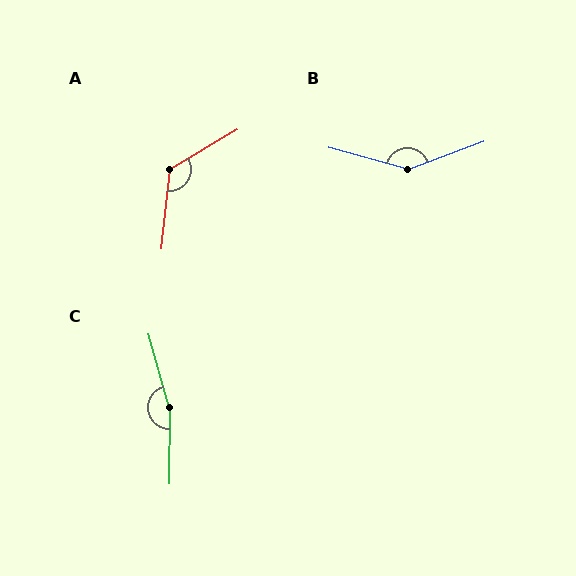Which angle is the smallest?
A, at approximately 126 degrees.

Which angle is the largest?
C, at approximately 164 degrees.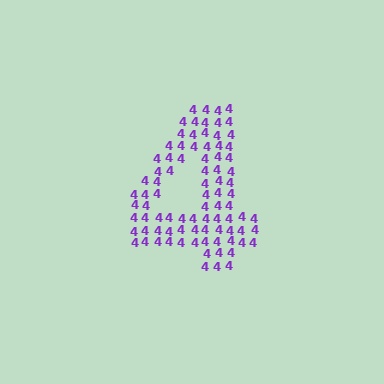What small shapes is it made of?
It is made of small digit 4's.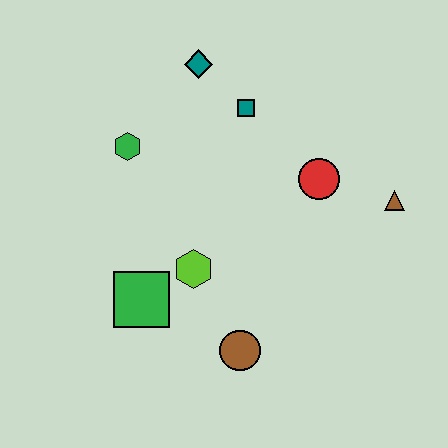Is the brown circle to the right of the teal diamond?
Yes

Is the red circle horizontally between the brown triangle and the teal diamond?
Yes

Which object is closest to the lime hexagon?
The green square is closest to the lime hexagon.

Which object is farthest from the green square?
The brown triangle is farthest from the green square.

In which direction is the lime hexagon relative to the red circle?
The lime hexagon is to the left of the red circle.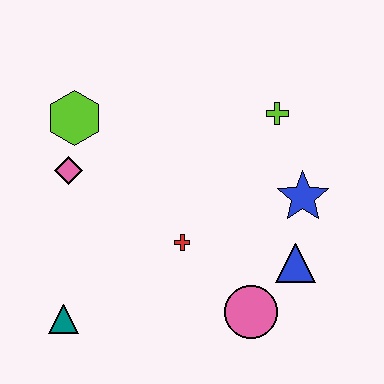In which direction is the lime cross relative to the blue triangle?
The lime cross is above the blue triangle.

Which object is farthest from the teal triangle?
The lime cross is farthest from the teal triangle.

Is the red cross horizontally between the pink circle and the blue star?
No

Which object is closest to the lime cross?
The blue star is closest to the lime cross.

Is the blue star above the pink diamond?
No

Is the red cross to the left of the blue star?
Yes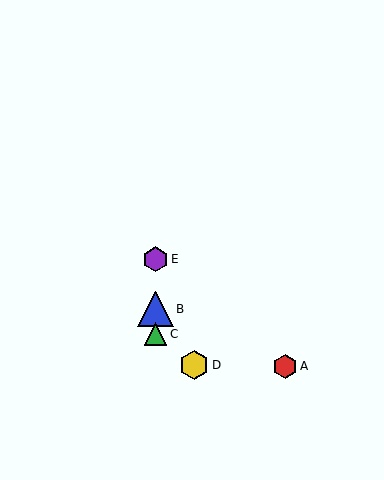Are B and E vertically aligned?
Yes, both are at x≈155.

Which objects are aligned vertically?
Objects B, C, E are aligned vertically.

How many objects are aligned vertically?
3 objects (B, C, E) are aligned vertically.